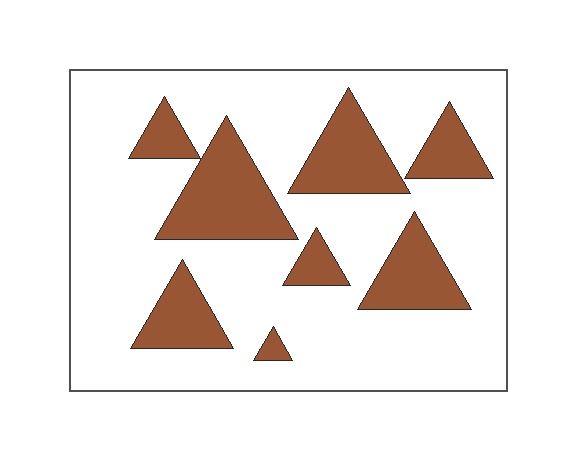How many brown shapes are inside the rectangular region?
8.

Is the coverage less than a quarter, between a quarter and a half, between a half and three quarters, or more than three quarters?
Less than a quarter.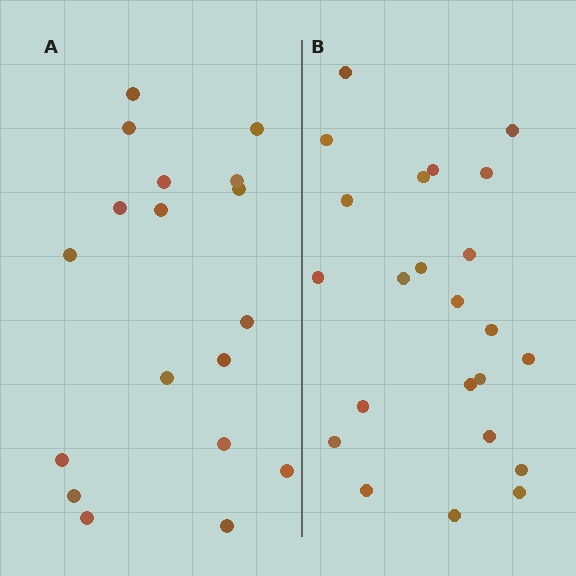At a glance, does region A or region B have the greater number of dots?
Region B (the right region) has more dots.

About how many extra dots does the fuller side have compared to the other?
Region B has about 5 more dots than region A.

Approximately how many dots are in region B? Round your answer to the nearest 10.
About 20 dots. (The exact count is 23, which rounds to 20.)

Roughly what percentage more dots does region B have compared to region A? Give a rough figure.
About 30% more.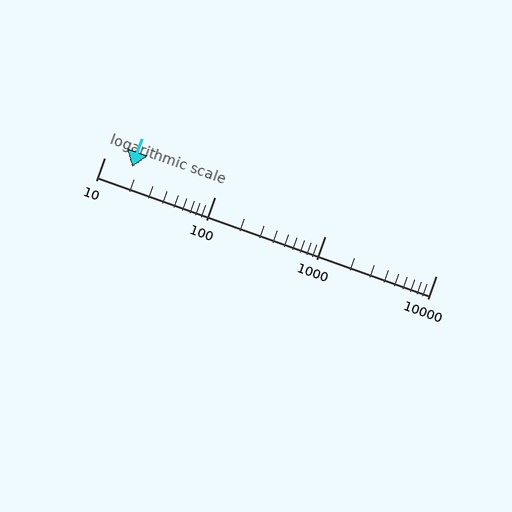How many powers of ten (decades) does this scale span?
The scale spans 3 decades, from 10 to 10000.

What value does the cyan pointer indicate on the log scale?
The pointer indicates approximately 18.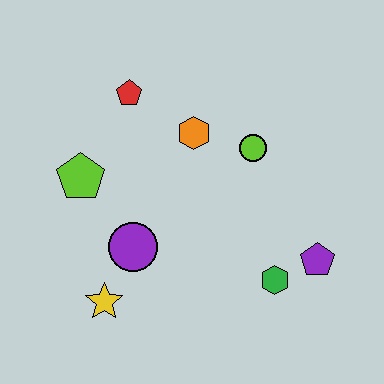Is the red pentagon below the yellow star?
No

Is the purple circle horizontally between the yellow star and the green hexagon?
Yes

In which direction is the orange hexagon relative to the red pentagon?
The orange hexagon is to the right of the red pentagon.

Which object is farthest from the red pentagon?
The purple pentagon is farthest from the red pentagon.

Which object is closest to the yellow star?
The purple circle is closest to the yellow star.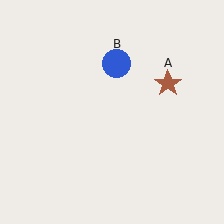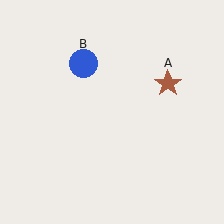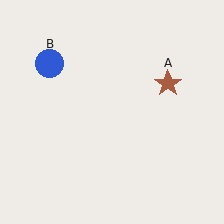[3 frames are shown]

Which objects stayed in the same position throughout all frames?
Brown star (object A) remained stationary.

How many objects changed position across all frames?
1 object changed position: blue circle (object B).